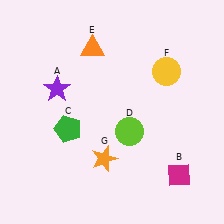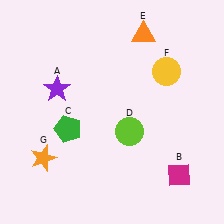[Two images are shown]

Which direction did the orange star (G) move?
The orange star (G) moved left.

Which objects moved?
The objects that moved are: the orange triangle (E), the orange star (G).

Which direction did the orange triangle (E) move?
The orange triangle (E) moved right.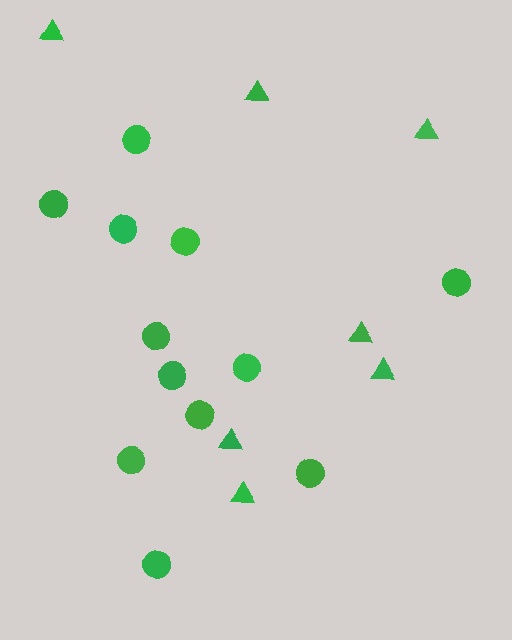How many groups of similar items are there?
There are 2 groups: one group of circles (12) and one group of triangles (7).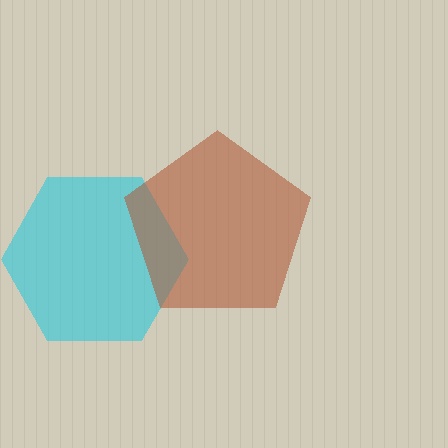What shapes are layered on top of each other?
The layered shapes are: a cyan hexagon, a brown pentagon.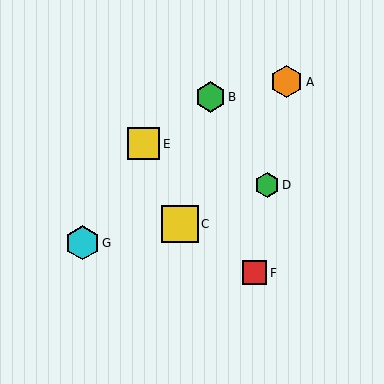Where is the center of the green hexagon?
The center of the green hexagon is at (210, 97).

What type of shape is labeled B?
Shape B is a green hexagon.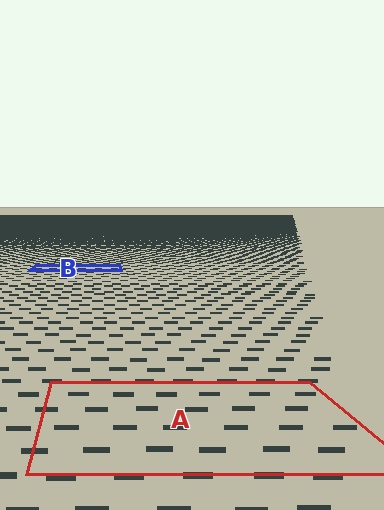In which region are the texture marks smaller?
The texture marks are smaller in region B, because it is farther away.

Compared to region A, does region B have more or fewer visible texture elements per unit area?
Region B has more texture elements per unit area — they are packed more densely because it is farther away.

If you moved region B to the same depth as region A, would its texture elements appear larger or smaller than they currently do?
They would appear larger. At a closer depth, the same texture elements are projected at a bigger on-screen size.